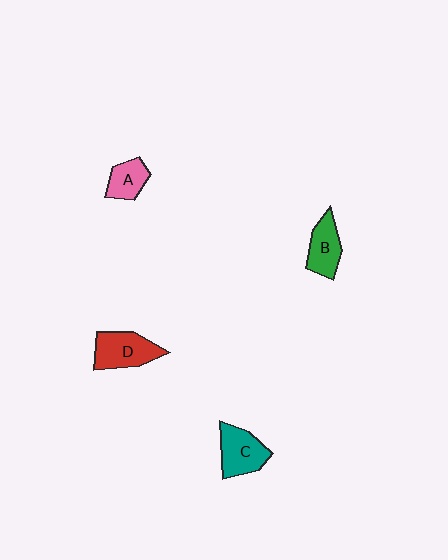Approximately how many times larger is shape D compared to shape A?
Approximately 1.6 times.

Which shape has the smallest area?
Shape A (pink).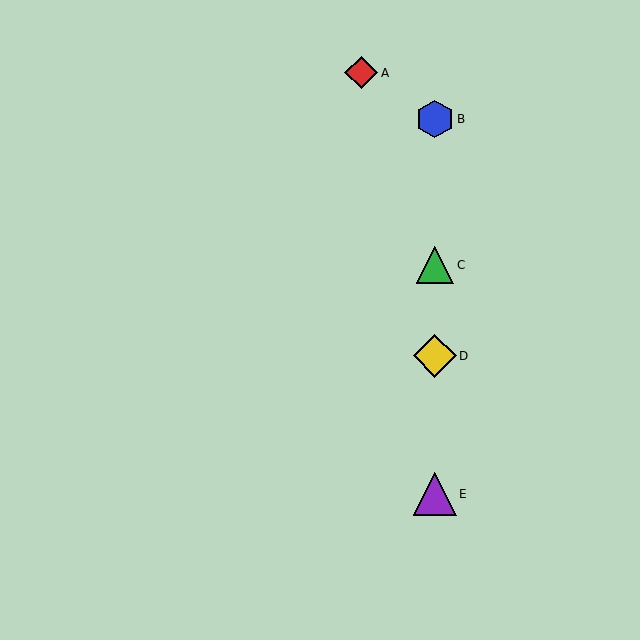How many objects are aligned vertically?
4 objects (B, C, D, E) are aligned vertically.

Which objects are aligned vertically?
Objects B, C, D, E are aligned vertically.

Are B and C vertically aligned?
Yes, both are at x≈435.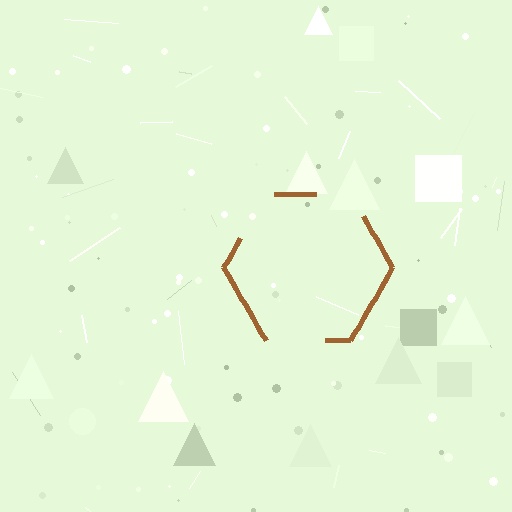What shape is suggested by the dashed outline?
The dashed outline suggests a hexagon.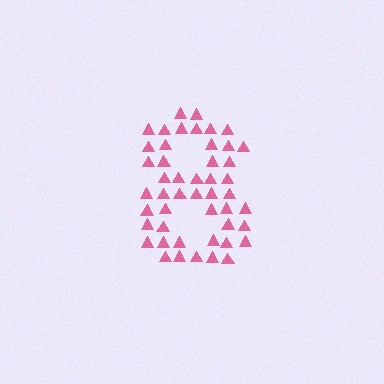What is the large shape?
The large shape is the digit 8.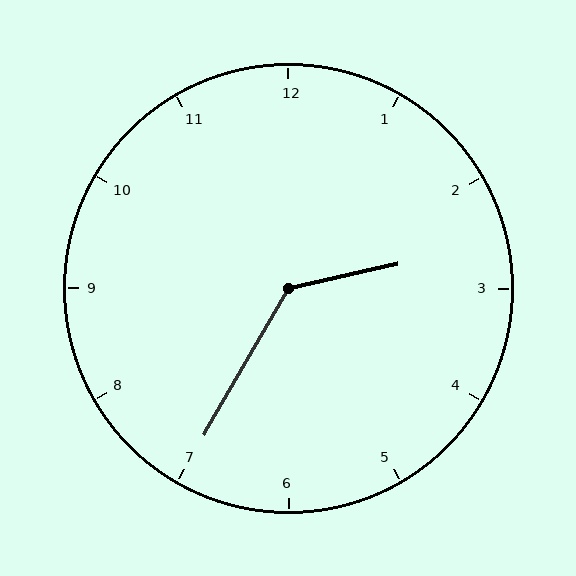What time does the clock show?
2:35.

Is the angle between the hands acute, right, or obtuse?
It is obtuse.